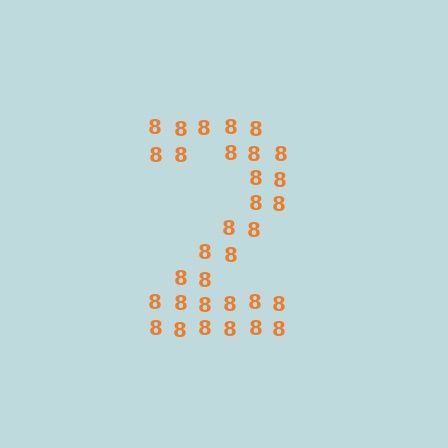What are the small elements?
The small elements are digit 8's.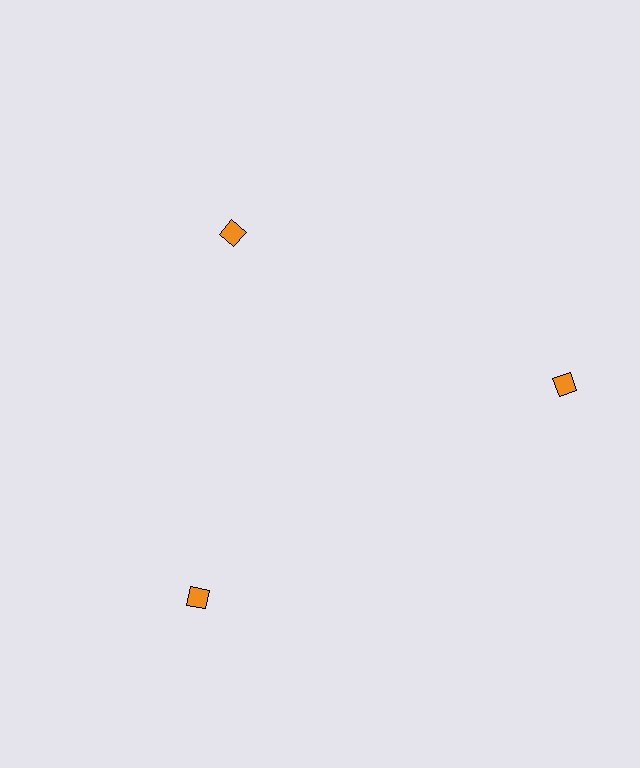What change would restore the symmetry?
The symmetry would be restored by moving it outward, back onto the ring so that all 3 squares sit at equal angles and equal distance from the center.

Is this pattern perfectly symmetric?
No. The 3 orange squares are arranged in a ring, but one element near the 11 o'clock position is pulled inward toward the center, breaking the 3-fold rotational symmetry.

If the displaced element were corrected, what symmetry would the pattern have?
It would have 3-fold rotational symmetry — the pattern would map onto itself every 120 degrees.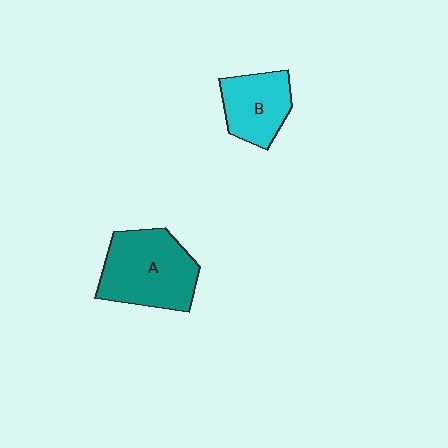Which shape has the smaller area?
Shape B (cyan).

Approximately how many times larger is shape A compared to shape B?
Approximately 1.6 times.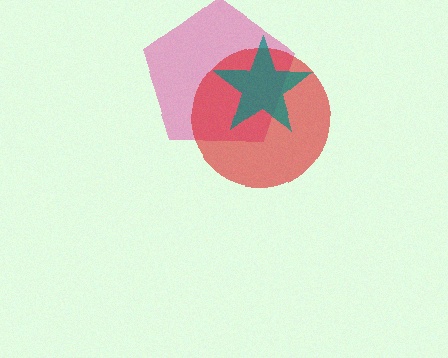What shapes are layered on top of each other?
The layered shapes are: a pink pentagon, a red circle, a teal star.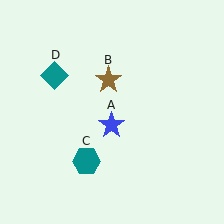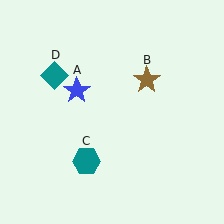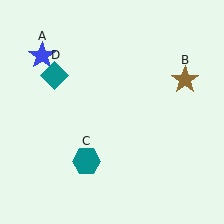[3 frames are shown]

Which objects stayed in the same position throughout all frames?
Teal hexagon (object C) and teal diamond (object D) remained stationary.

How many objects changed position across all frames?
2 objects changed position: blue star (object A), brown star (object B).